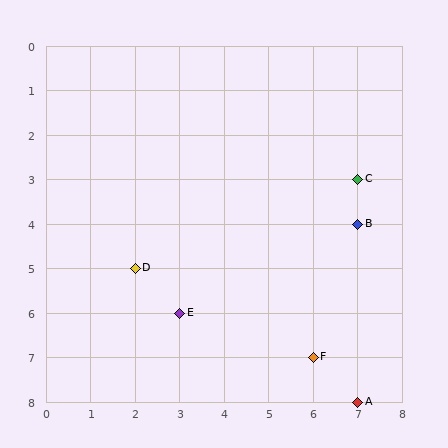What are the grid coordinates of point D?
Point D is at grid coordinates (2, 5).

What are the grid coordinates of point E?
Point E is at grid coordinates (3, 6).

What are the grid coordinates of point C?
Point C is at grid coordinates (7, 3).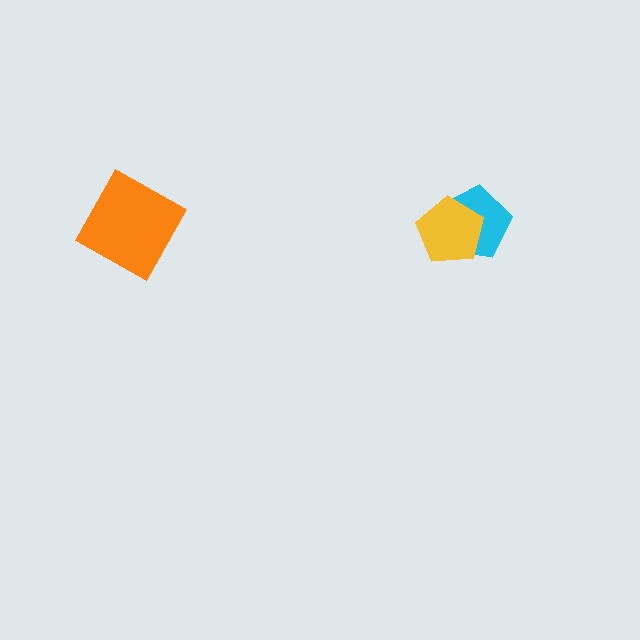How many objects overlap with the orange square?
0 objects overlap with the orange square.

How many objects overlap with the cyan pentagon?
1 object overlaps with the cyan pentagon.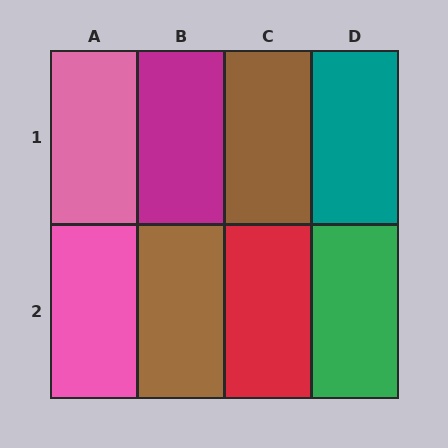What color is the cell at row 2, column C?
Red.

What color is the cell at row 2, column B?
Brown.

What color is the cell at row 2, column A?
Pink.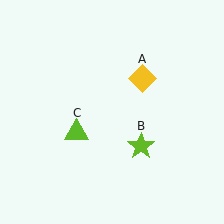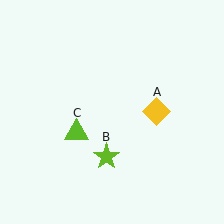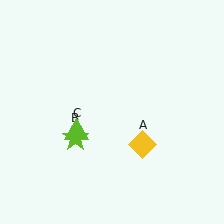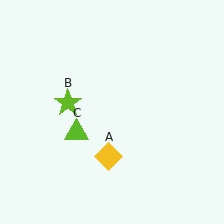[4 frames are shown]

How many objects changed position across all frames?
2 objects changed position: yellow diamond (object A), lime star (object B).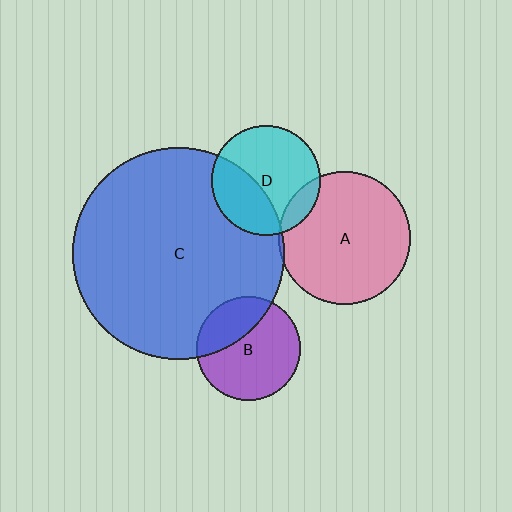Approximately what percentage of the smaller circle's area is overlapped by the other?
Approximately 10%.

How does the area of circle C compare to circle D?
Approximately 3.8 times.